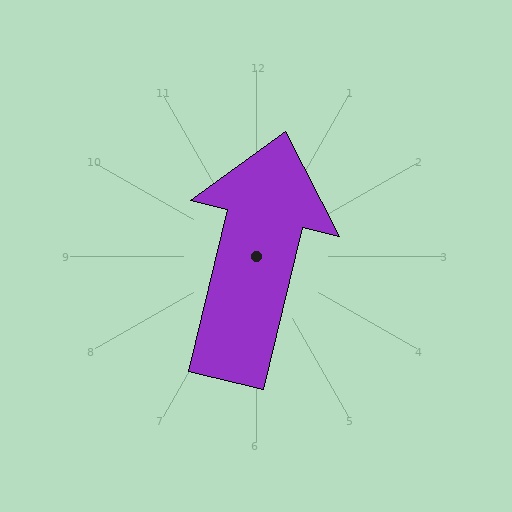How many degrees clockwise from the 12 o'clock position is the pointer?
Approximately 14 degrees.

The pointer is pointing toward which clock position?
Roughly 12 o'clock.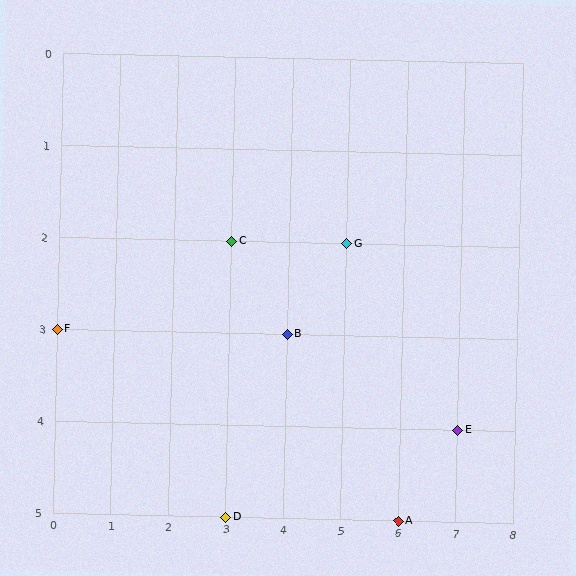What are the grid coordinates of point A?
Point A is at grid coordinates (6, 5).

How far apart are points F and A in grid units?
Points F and A are 6 columns and 2 rows apart (about 6.3 grid units diagonally).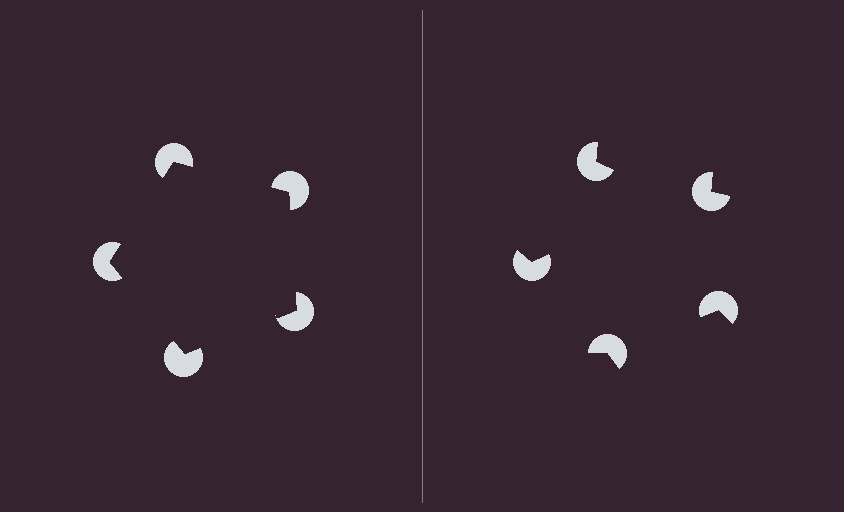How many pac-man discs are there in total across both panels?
10 — 5 on each side.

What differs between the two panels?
The pac-man discs are positioned identically on both sides; only the wedge orientations differ. On the left they align to a pentagon; on the right they are misaligned.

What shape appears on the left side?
An illusory pentagon.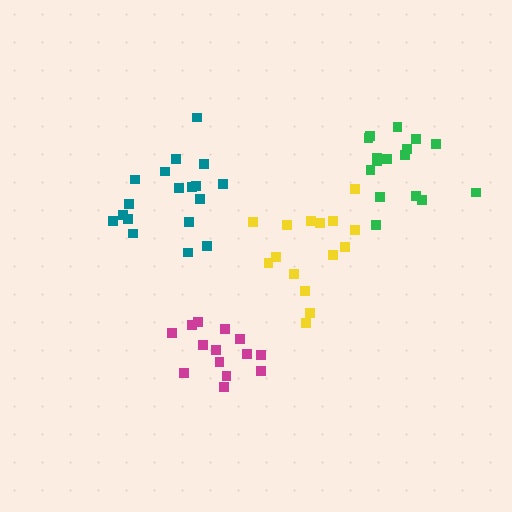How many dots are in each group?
Group 1: 16 dots, Group 2: 18 dots, Group 3: 15 dots, Group 4: 14 dots (63 total).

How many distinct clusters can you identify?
There are 4 distinct clusters.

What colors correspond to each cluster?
The clusters are colored: green, teal, yellow, magenta.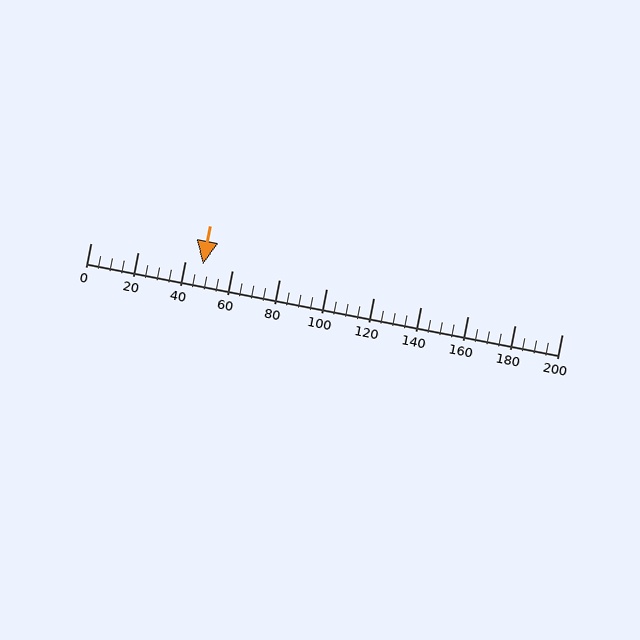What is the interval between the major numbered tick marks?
The major tick marks are spaced 20 units apart.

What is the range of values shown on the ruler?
The ruler shows values from 0 to 200.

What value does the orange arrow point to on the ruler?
The orange arrow points to approximately 48.